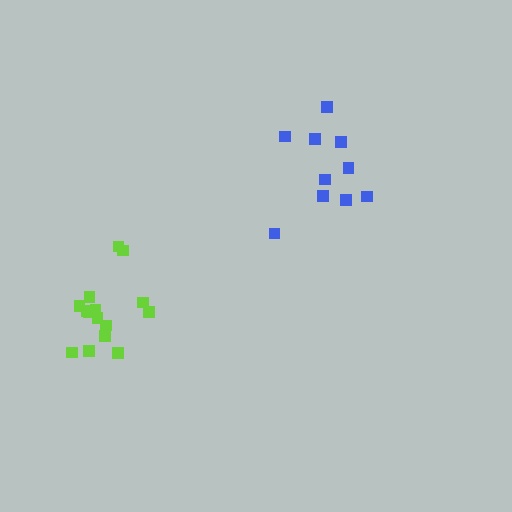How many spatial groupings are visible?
There are 2 spatial groupings.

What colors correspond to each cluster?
The clusters are colored: blue, lime.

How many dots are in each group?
Group 1: 10 dots, Group 2: 15 dots (25 total).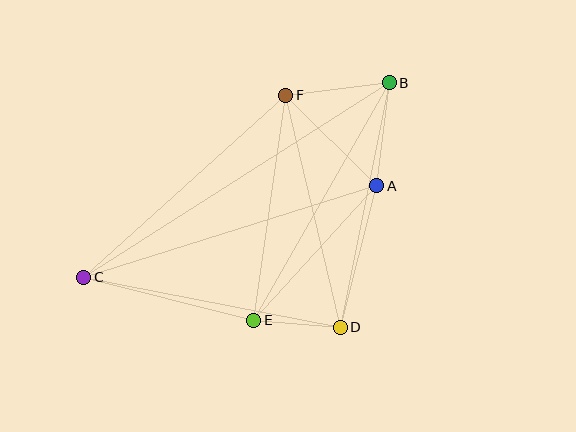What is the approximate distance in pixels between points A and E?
The distance between A and E is approximately 182 pixels.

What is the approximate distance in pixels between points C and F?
The distance between C and F is approximately 272 pixels.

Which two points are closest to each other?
Points D and E are closest to each other.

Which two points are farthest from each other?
Points B and C are farthest from each other.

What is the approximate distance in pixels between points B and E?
The distance between B and E is approximately 273 pixels.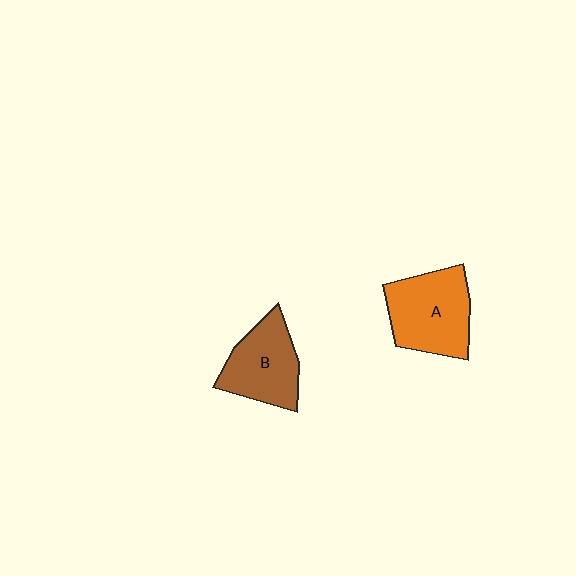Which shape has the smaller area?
Shape B (brown).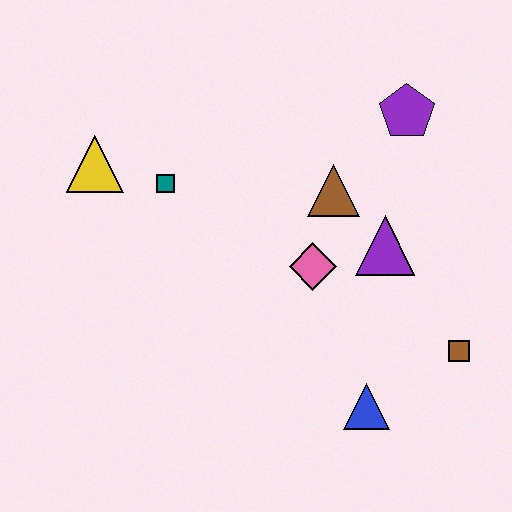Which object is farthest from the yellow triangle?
The brown square is farthest from the yellow triangle.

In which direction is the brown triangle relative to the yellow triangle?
The brown triangle is to the right of the yellow triangle.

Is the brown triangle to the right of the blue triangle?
No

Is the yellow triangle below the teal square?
No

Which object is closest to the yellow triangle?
The teal square is closest to the yellow triangle.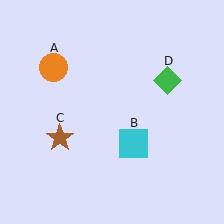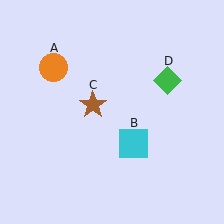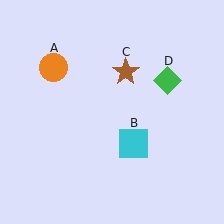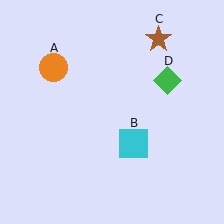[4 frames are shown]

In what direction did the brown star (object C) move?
The brown star (object C) moved up and to the right.